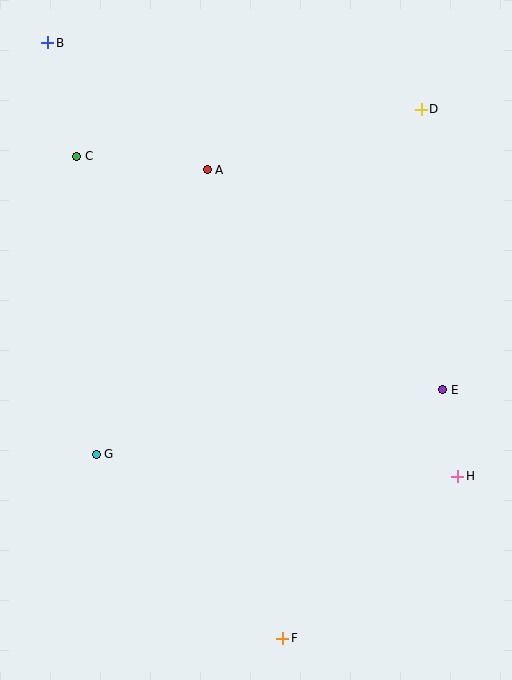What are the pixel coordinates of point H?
Point H is at (458, 476).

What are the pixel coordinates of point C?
Point C is at (77, 156).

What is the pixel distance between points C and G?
The distance between C and G is 299 pixels.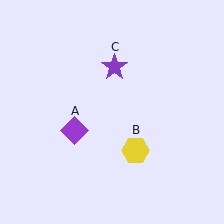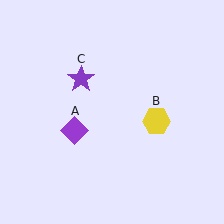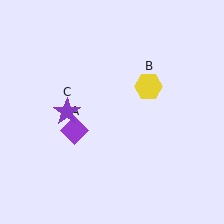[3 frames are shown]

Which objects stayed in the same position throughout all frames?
Purple diamond (object A) remained stationary.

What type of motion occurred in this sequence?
The yellow hexagon (object B), purple star (object C) rotated counterclockwise around the center of the scene.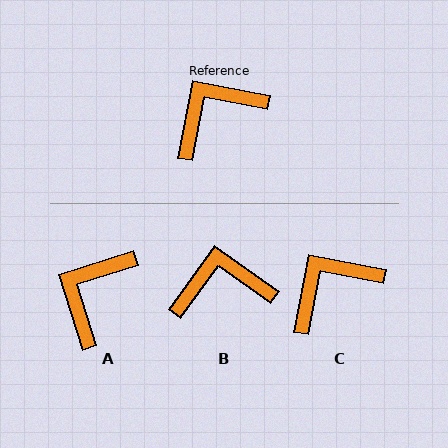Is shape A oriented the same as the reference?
No, it is off by about 29 degrees.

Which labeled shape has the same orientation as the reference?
C.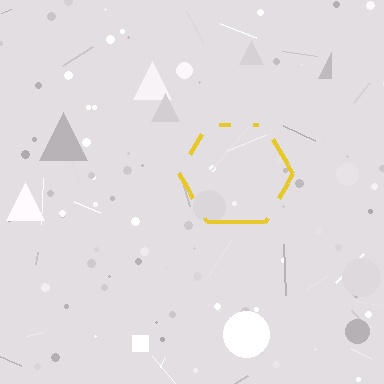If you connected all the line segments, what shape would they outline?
They would outline a hexagon.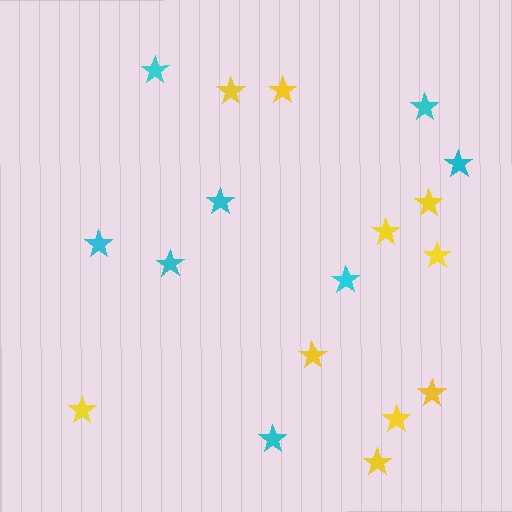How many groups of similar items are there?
There are 2 groups: one group of yellow stars (10) and one group of cyan stars (8).